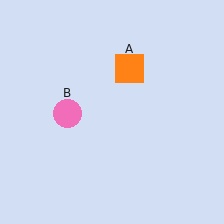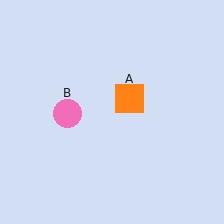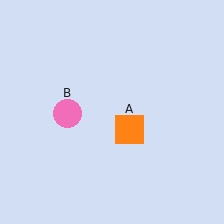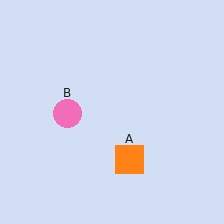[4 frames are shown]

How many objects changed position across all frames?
1 object changed position: orange square (object A).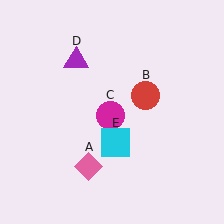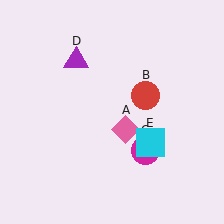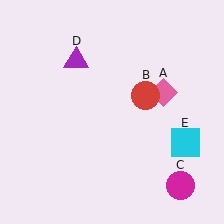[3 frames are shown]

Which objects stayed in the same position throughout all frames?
Red circle (object B) and purple triangle (object D) remained stationary.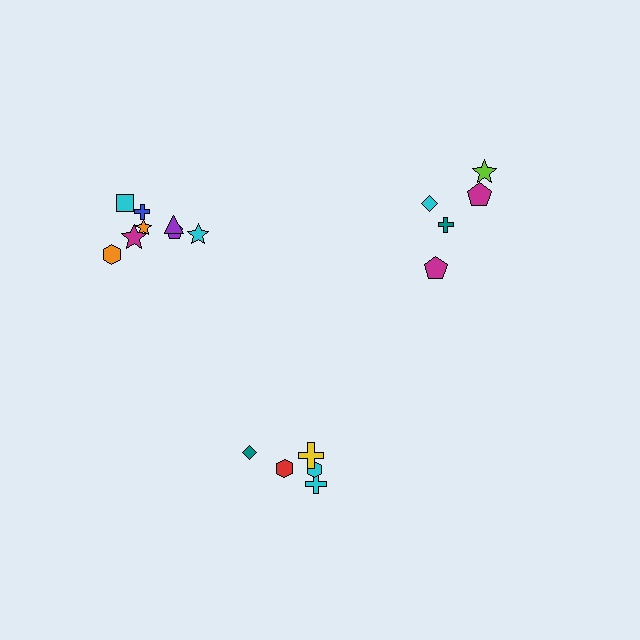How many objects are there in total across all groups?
There are 18 objects.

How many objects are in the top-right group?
There are 5 objects.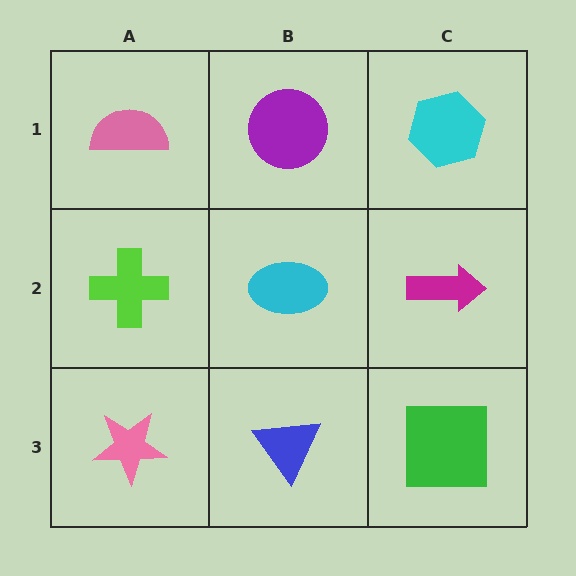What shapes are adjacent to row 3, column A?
A lime cross (row 2, column A), a blue triangle (row 3, column B).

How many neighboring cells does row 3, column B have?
3.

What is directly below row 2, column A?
A pink star.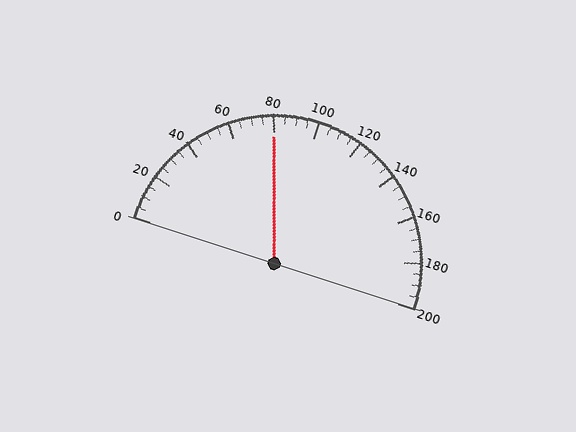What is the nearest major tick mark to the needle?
The nearest major tick mark is 80.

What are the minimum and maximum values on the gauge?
The gauge ranges from 0 to 200.